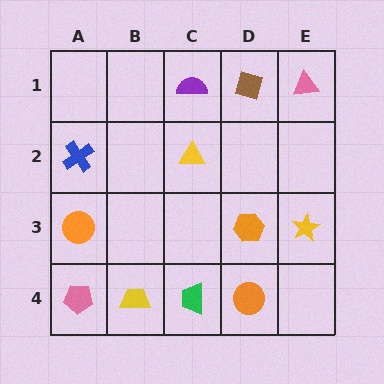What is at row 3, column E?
A yellow star.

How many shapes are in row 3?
3 shapes.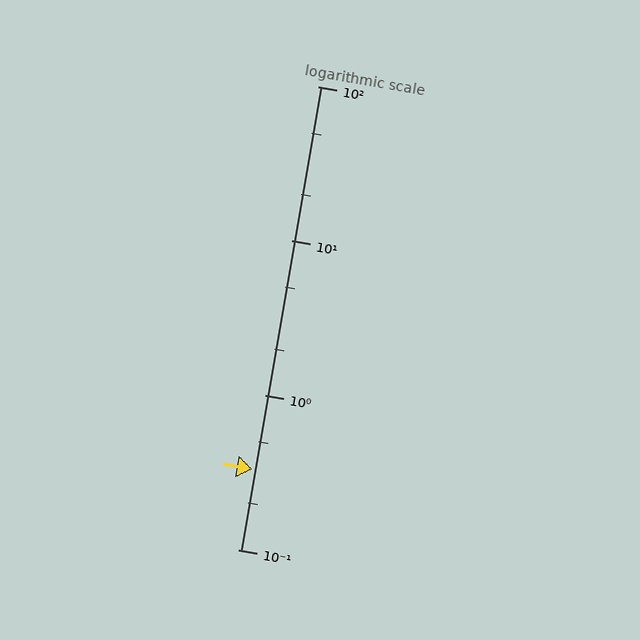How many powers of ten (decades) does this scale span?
The scale spans 3 decades, from 0.1 to 100.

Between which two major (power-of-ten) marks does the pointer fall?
The pointer is between 0.1 and 1.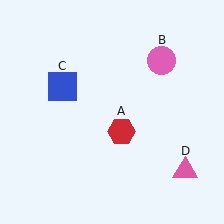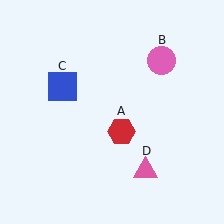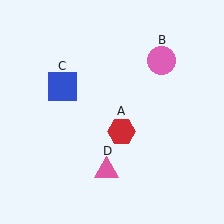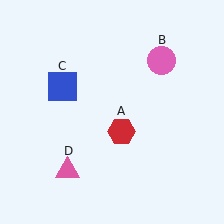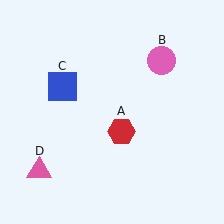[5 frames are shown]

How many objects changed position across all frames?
1 object changed position: pink triangle (object D).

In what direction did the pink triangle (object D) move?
The pink triangle (object D) moved left.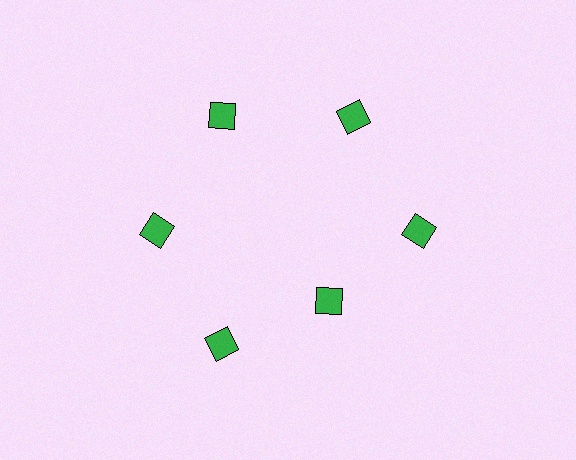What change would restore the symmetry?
The symmetry would be restored by moving it outward, back onto the ring so that all 6 diamonds sit at equal angles and equal distance from the center.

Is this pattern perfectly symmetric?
No. The 6 green diamonds are arranged in a ring, but one element near the 5 o'clock position is pulled inward toward the center, breaking the 6-fold rotational symmetry.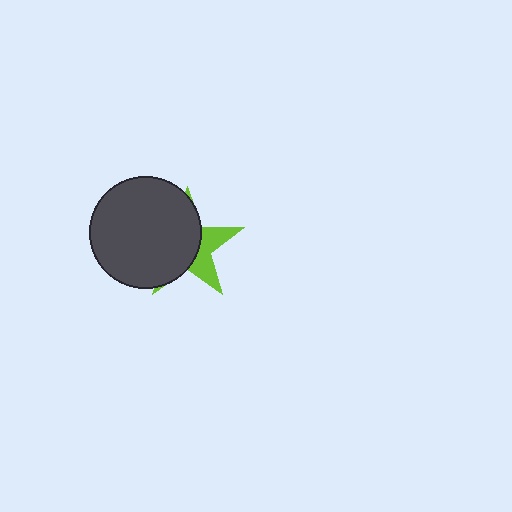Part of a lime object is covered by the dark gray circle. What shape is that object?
It is a star.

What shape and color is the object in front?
The object in front is a dark gray circle.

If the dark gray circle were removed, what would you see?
You would see the complete lime star.